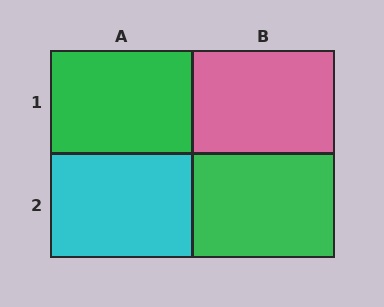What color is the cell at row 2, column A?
Cyan.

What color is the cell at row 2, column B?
Green.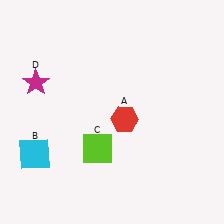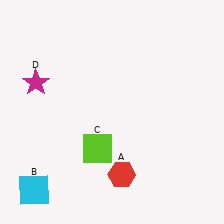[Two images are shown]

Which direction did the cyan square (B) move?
The cyan square (B) moved down.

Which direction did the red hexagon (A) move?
The red hexagon (A) moved down.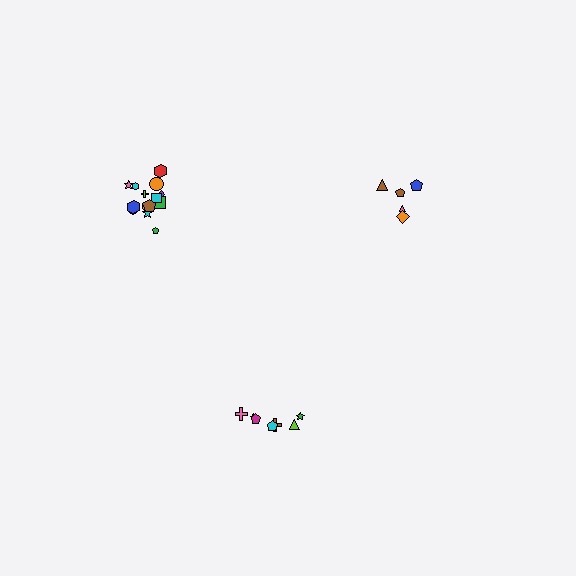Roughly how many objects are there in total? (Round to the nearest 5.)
Roughly 25 objects in total.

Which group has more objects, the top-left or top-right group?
The top-left group.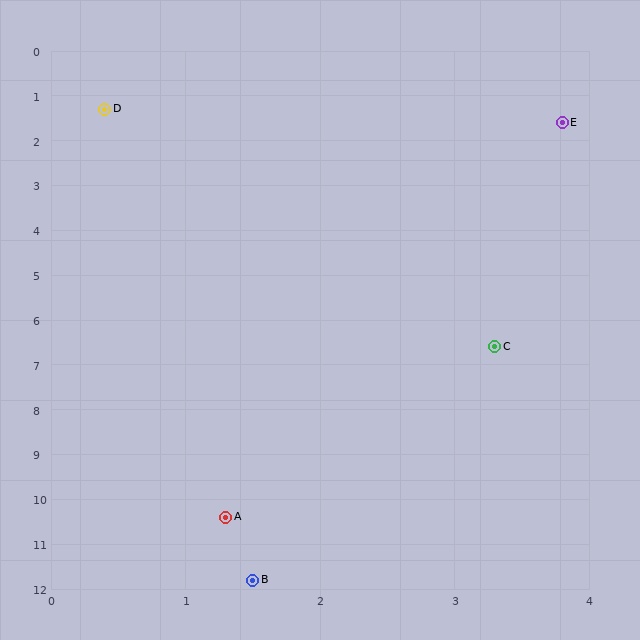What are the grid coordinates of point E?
Point E is at approximately (3.8, 1.6).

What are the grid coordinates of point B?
Point B is at approximately (1.5, 11.8).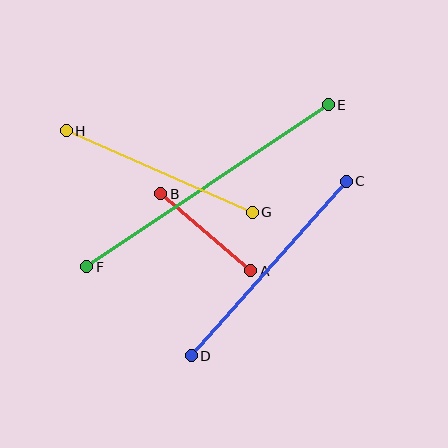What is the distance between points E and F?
The distance is approximately 291 pixels.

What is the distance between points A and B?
The distance is approximately 118 pixels.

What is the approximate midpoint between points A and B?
The midpoint is at approximately (206, 232) pixels.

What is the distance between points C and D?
The distance is approximately 233 pixels.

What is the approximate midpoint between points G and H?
The midpoint is at approximately (159, 172) pixels.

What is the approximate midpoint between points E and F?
The midpoint is at approximately (207, 186) pixels.